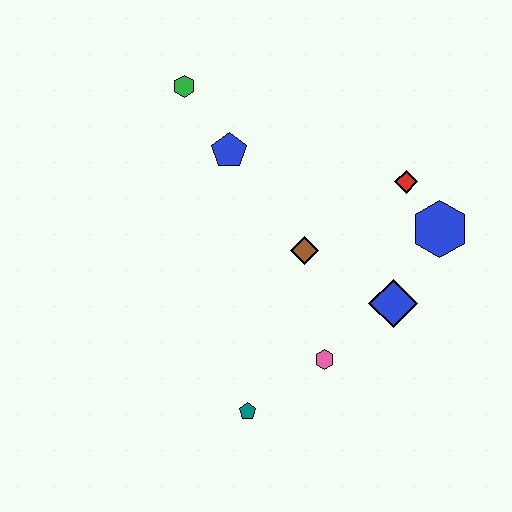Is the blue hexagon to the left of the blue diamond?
No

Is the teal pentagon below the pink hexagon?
Yes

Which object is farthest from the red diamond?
The teal pentagon is farthest from the red diamond.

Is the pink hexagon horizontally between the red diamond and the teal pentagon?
Yes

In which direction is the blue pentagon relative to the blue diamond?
The blue pentagon is to the left of the blue diamond.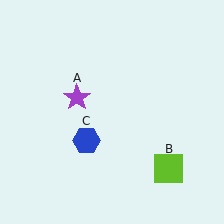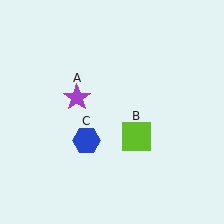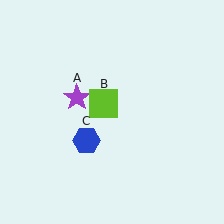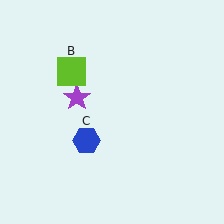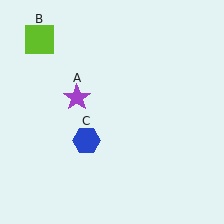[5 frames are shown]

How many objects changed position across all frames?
1 object changed position: lime square (object B).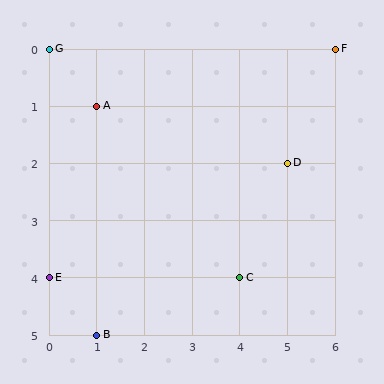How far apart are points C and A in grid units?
Points C and A are 3 columns and 3 rows apart (about 4.2 grid units diagonally).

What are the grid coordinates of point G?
Point G is at grid coordinates (0, 0).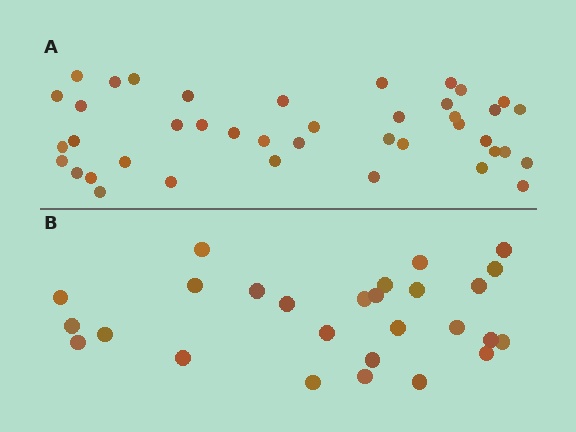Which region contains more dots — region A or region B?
Region A (the top region) has more dots.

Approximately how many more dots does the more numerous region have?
Region A has approximately 15 more dots than region B.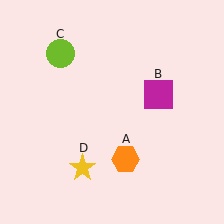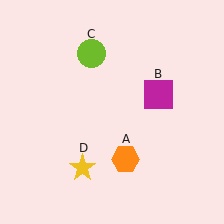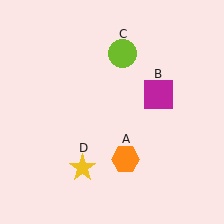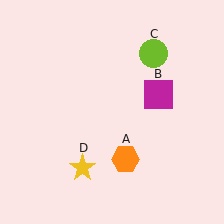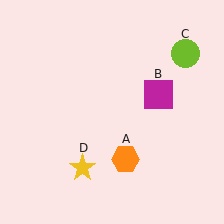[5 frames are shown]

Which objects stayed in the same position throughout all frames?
Orange hexagon (object A) and magenta square (object B) and yellow star (object D) remained stationary.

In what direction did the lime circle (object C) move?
The lime circle (object C) moved right.